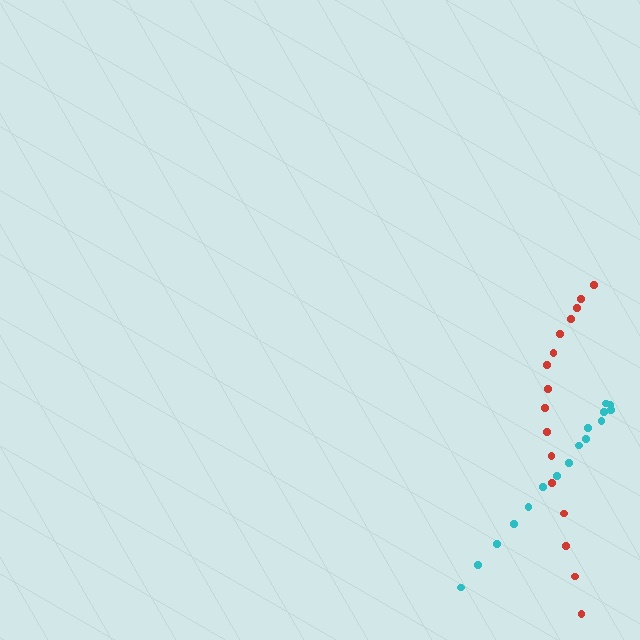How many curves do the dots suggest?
There are 2 distinct paths.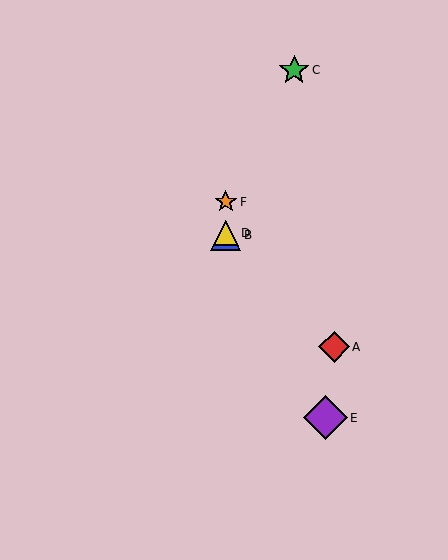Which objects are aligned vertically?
Objects B, D, F are aligned vertically.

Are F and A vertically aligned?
No, F is at x≈226 and A is at x≈334.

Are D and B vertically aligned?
Yes, both are at x≈226.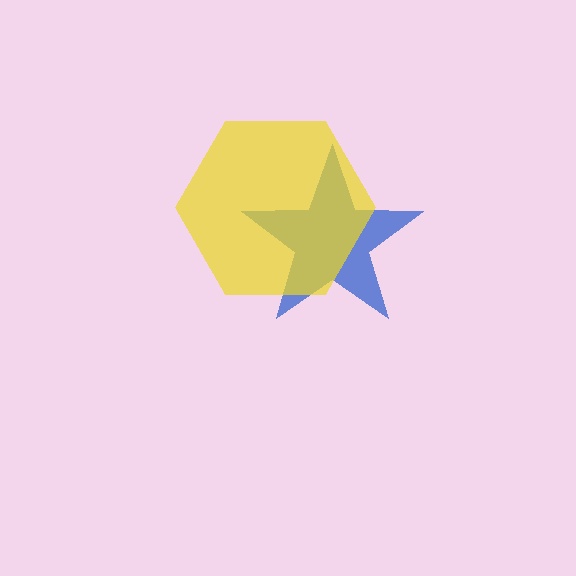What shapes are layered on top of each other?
The layered shapes are: a blue star, a yellow hexagon.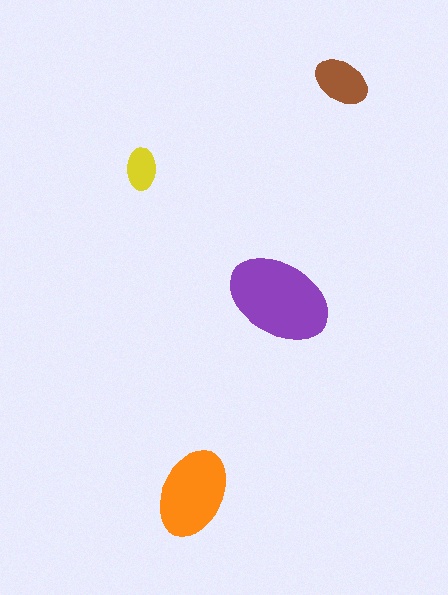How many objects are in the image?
There are 4 objects in the image.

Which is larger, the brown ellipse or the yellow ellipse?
The brown one.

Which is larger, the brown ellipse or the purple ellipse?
The purple one.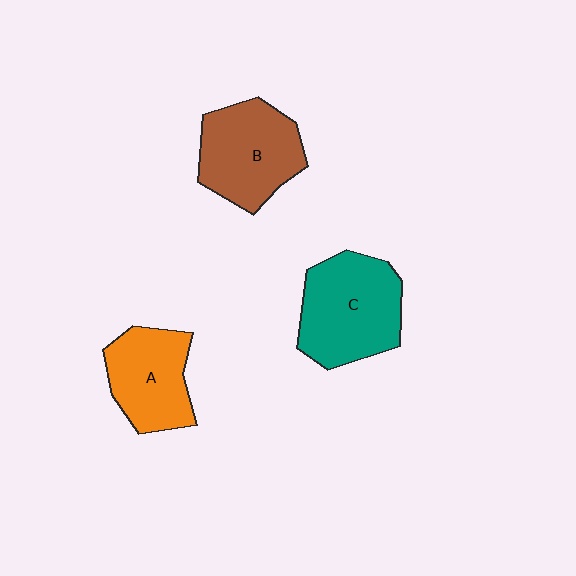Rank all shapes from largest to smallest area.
From largest to smallest: C (teal), B (brown), A (orange).